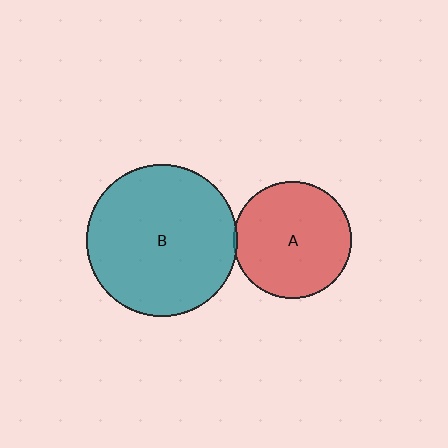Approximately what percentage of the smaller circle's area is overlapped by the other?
Approximately 5%.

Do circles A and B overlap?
Yes.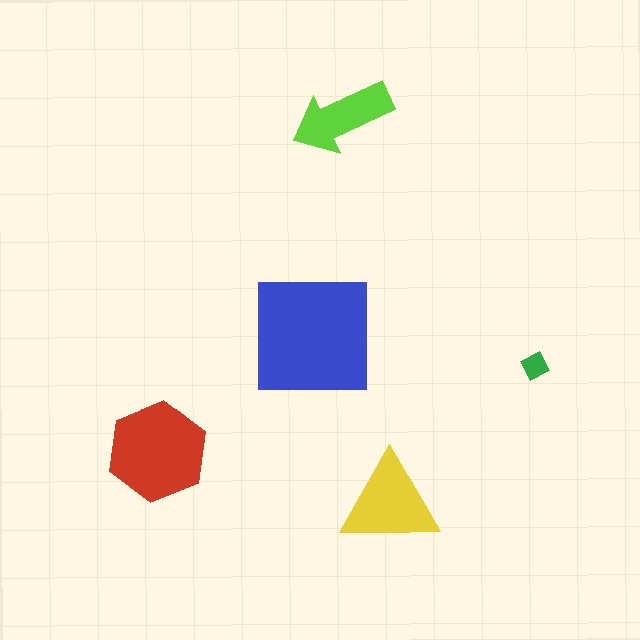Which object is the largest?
The blue square.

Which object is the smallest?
The green diamond.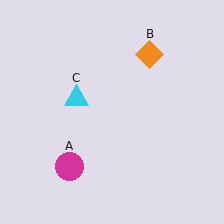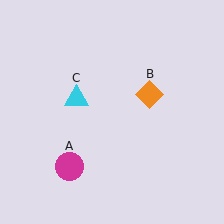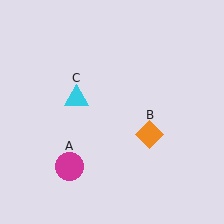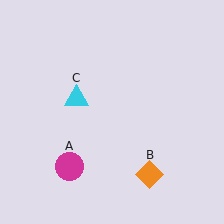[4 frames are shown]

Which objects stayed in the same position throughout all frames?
Magenta circle (object A) and cyan triangle (object C) remained stationary.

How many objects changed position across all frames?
1 object changed position: orange diamond (object B).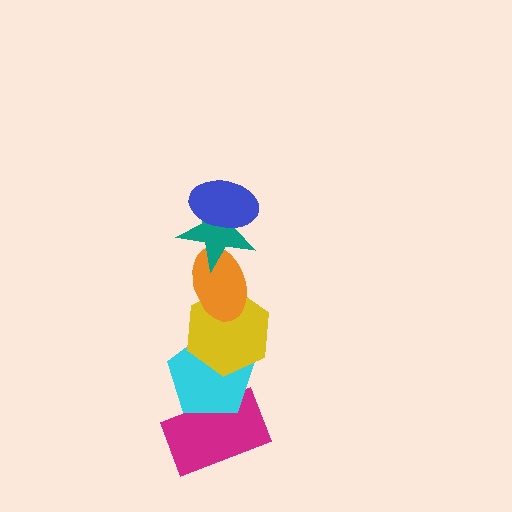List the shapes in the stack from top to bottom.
From top to bottom: the blue ellipse, the teal star, the orange ellipse, the yellow hexagon, the cyan pentagon, the magenta rectangle.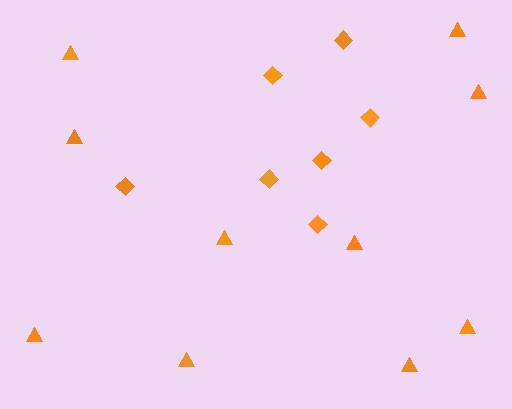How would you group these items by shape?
There are 2 groups: one group of triangles (10) and one group of diamonds (7).